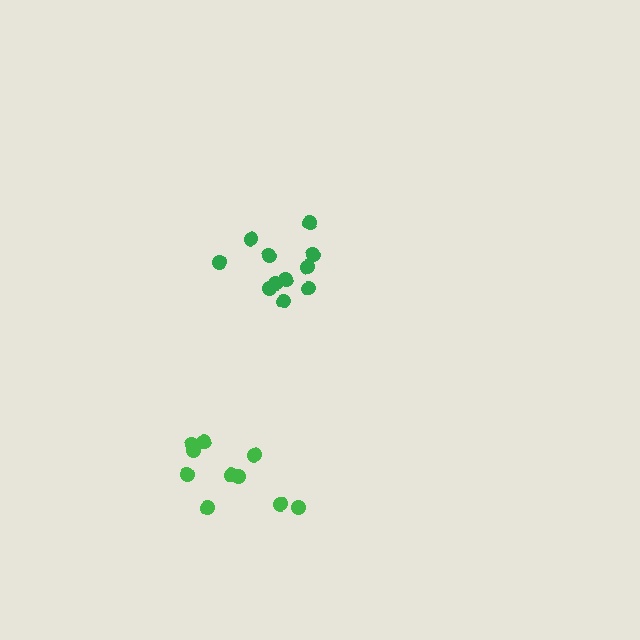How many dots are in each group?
Group 1: 11 dots, Group 2: 10 dots (21 total).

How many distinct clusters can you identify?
There are 2 distinct clusters.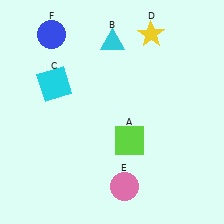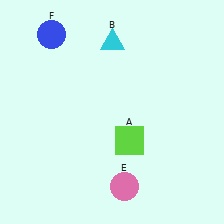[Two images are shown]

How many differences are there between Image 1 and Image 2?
There are 2 differences between the two images.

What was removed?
The cyan square (C), the yellow star (D) were removed in Image 2.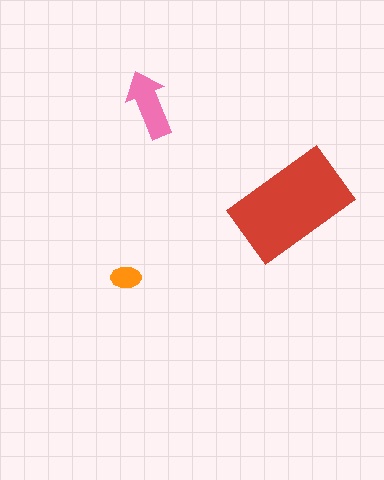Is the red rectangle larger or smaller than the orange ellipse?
Larger.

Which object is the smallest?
The orange ellipse.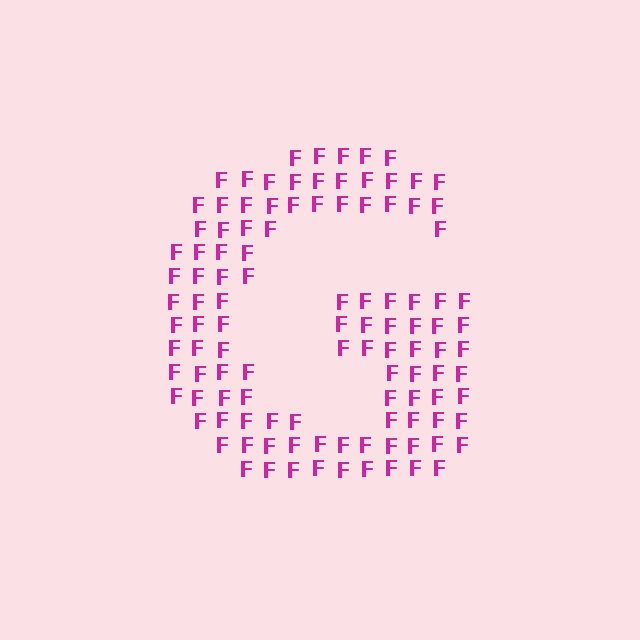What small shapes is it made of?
It is made of small letter F's.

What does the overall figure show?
The overall figure shows the letter G.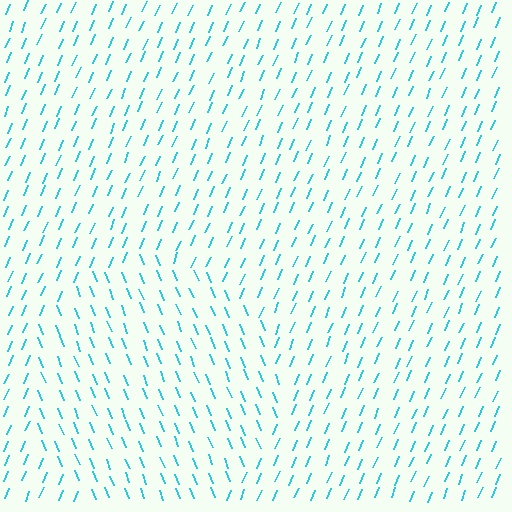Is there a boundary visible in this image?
Yes, there is a texture boundary formed by a change in line orientation.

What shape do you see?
I see a circle.